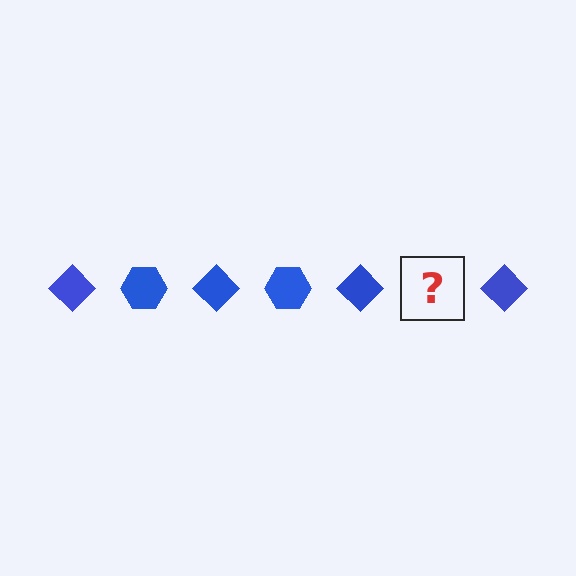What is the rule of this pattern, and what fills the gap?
The rule is that the pattern cycles through diamond, hexagon shapes in blue. The gap should be filled with a blue hexagon.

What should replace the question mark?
The question mark should be replaced with a blue hexagon.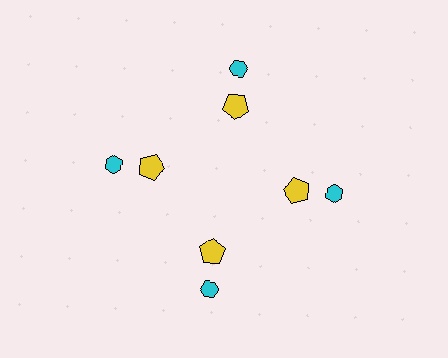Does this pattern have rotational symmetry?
Yes, this pattern has 4-fold rotational symmetry. It looks the same after rotating 90 degrees around the center.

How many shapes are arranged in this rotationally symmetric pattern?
There are 8 shapes, arranged in 4 groups of 2.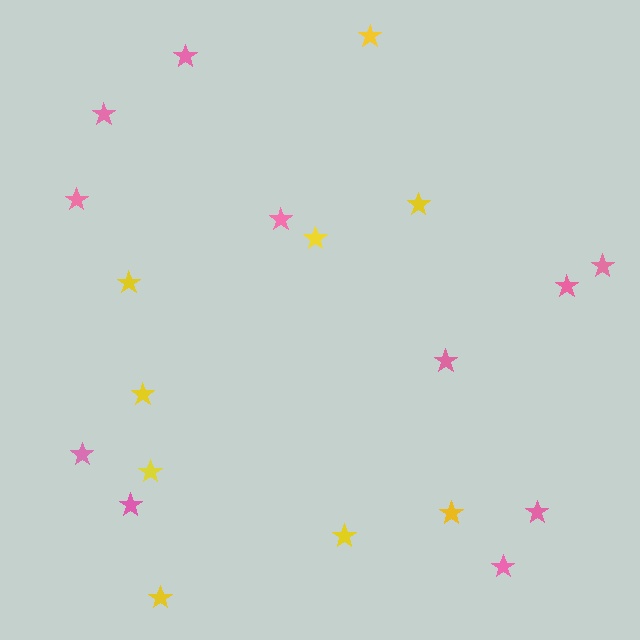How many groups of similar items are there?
There are 2 groups: one group of pink stars (11) and one group of yellow stars (9).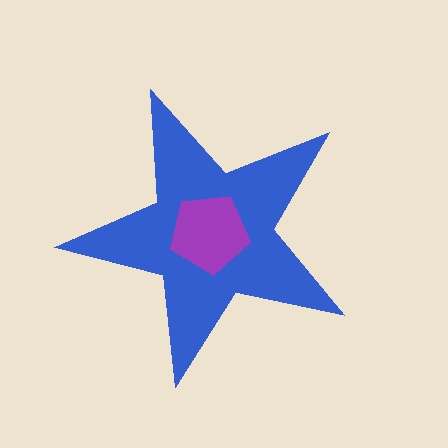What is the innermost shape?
The purple pentagon.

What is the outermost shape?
The blue star.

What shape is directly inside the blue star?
The purple pentagon.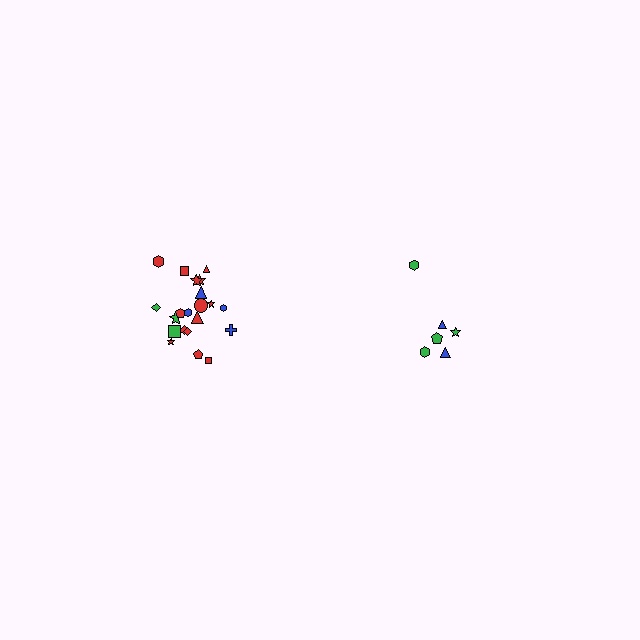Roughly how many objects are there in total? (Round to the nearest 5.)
Roughly 30 objects in total.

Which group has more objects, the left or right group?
The left group.